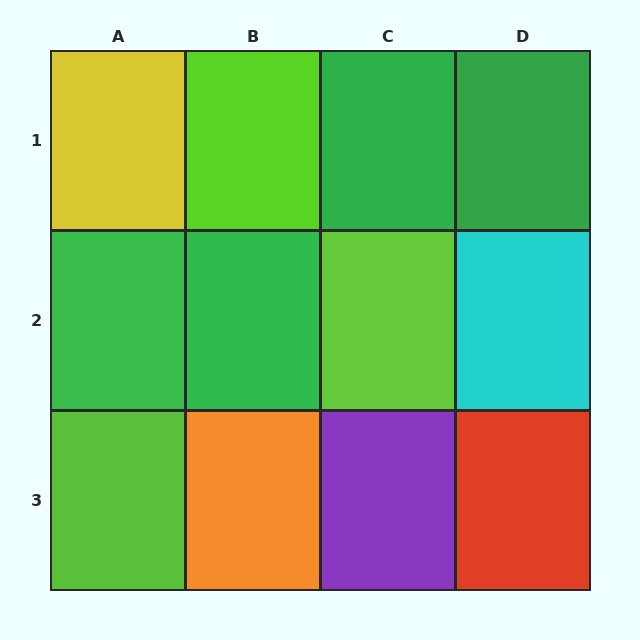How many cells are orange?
1 cell is orange.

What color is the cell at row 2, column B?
Green.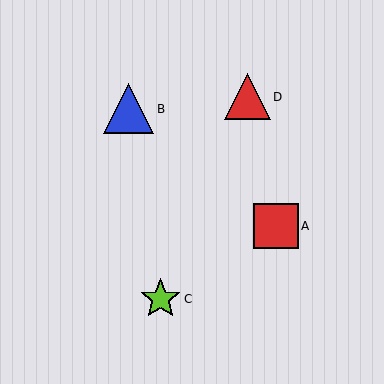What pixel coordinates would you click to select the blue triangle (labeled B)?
Click at (129, 109) to select the blue triangle B.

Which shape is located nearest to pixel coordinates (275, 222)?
The red square (labeled A) at (276, 226) is nearest to that location.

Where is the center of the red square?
The center of the red square is at (276, 226).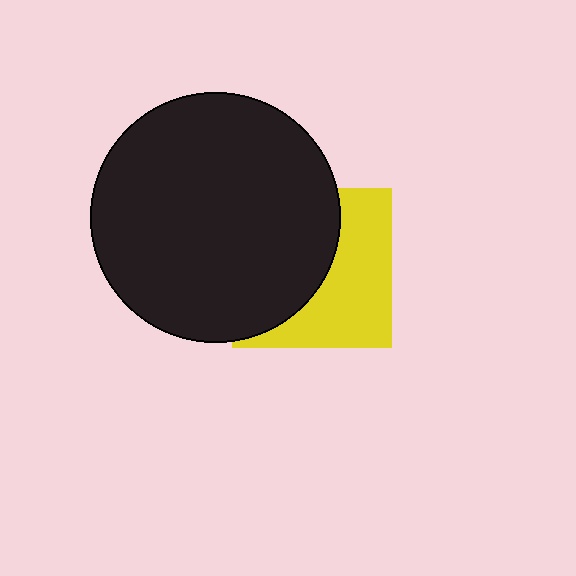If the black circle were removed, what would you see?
You would see the complete yellow square.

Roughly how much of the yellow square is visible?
About half of it is visible (roughly 47%).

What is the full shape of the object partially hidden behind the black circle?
The partially hidden object is a yellow square.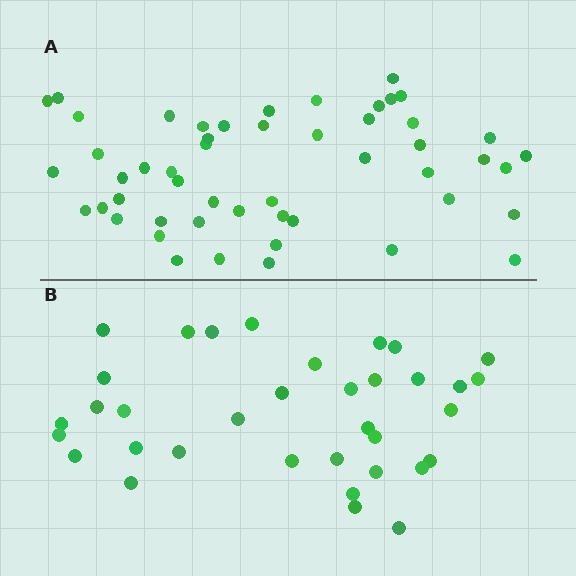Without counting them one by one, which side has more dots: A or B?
Region A (the top region) has more dots.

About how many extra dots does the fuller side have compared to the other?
Region A has approximately 15 more dots than region B.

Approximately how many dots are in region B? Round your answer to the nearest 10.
About 40 dots. (The exact count is 35, which rounds to 40.)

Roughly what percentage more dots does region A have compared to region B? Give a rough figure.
About 45% more.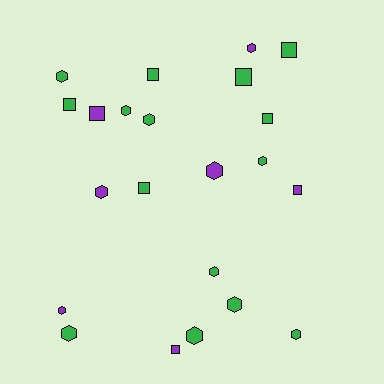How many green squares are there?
There are 6 green squares.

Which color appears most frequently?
Green, with 15 objects.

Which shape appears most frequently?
Hexagon, with 13 objects.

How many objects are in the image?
There are 22 objects.